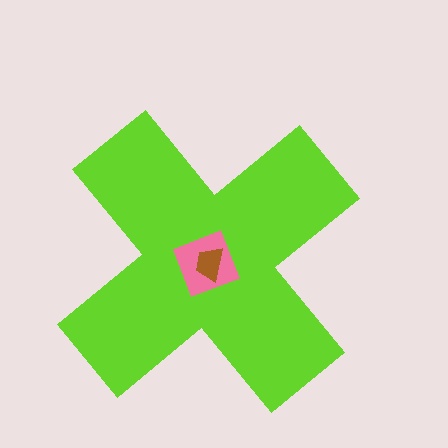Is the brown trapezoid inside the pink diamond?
Yes.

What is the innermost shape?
The brown trapezoid.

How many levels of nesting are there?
3.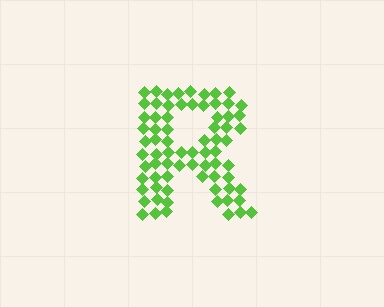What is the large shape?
The large shape is the letter R.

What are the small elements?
The small elements are diamonds.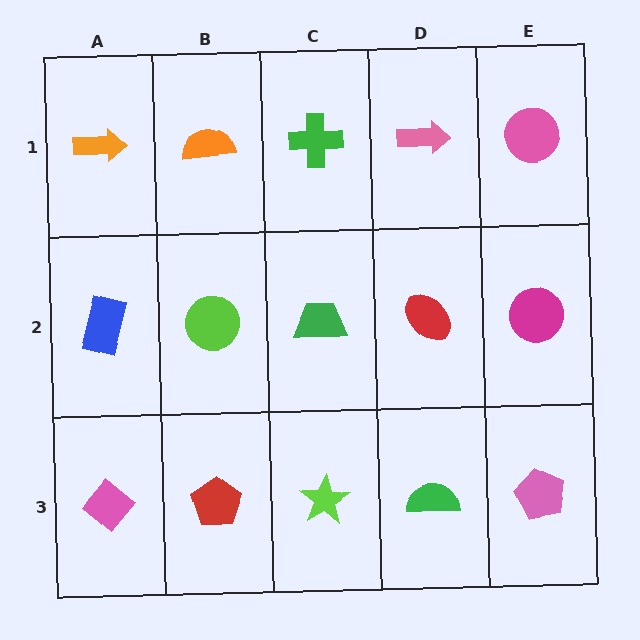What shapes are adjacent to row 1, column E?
A magenta circle (row 2, column E), a pink arrow (row 1, column D).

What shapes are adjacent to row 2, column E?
A pink circle (row 1, column E), a pink pentagon (row 3, column E), a red ellipse (row 2, column D).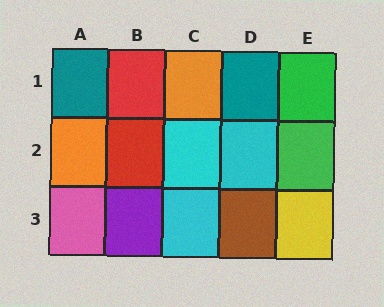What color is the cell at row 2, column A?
Orange.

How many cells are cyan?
3 cells are cyan.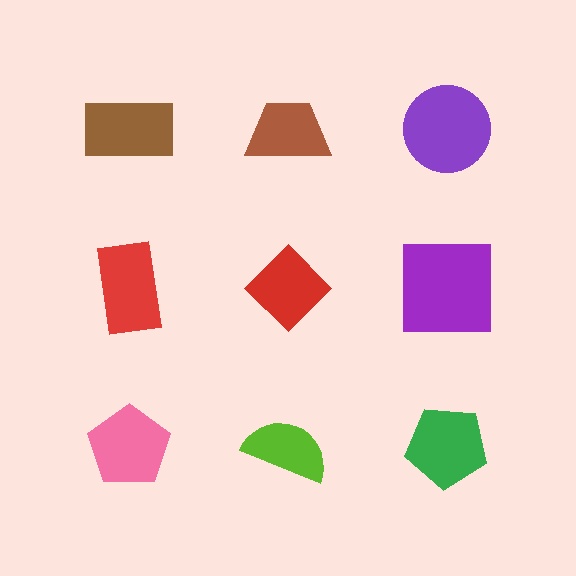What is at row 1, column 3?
A purple circle.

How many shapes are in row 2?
3 shapes.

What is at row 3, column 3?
A green pentagon.